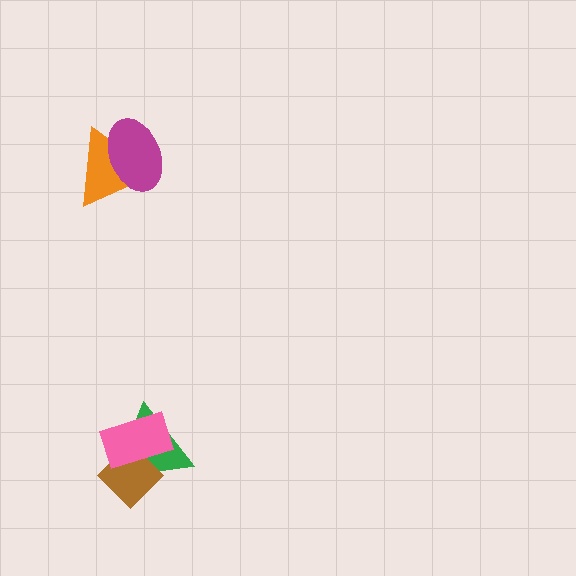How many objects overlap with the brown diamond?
2 objects overlap with the brown diamond.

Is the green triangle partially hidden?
Yes, it is partially covered by another shape.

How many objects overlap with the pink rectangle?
2 objects overlap with the pink rectangle.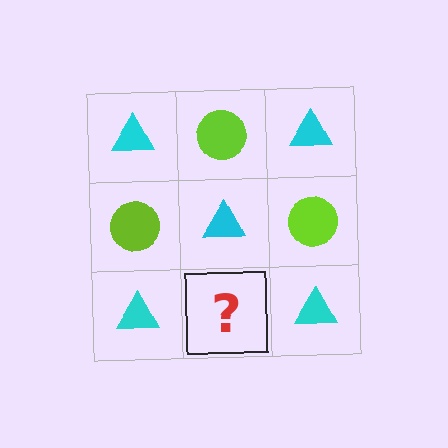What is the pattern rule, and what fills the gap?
The rule is that it alternates cyan triangle and lime circle in a checkerboard pattern. The gap should be filled with a lime circle.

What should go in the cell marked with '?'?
The missing cell should contain a lime circle.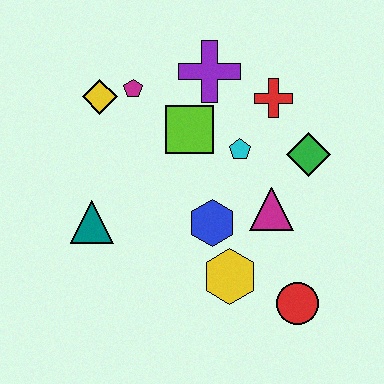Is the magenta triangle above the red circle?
Yes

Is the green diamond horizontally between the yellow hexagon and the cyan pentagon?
No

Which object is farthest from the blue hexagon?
The yellow diamond is farthest from the blue hexagon.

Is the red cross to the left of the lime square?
No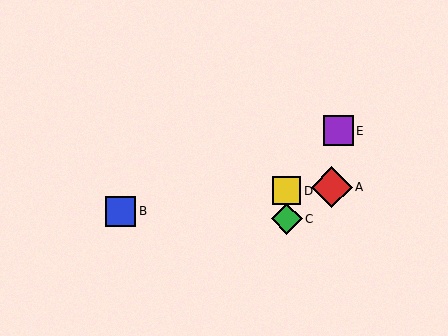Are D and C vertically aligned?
Yes, both are at x≈287.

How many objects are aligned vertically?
2 objects (C, D) are aligned vertically.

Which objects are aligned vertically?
Objects C, D are aligned vertically.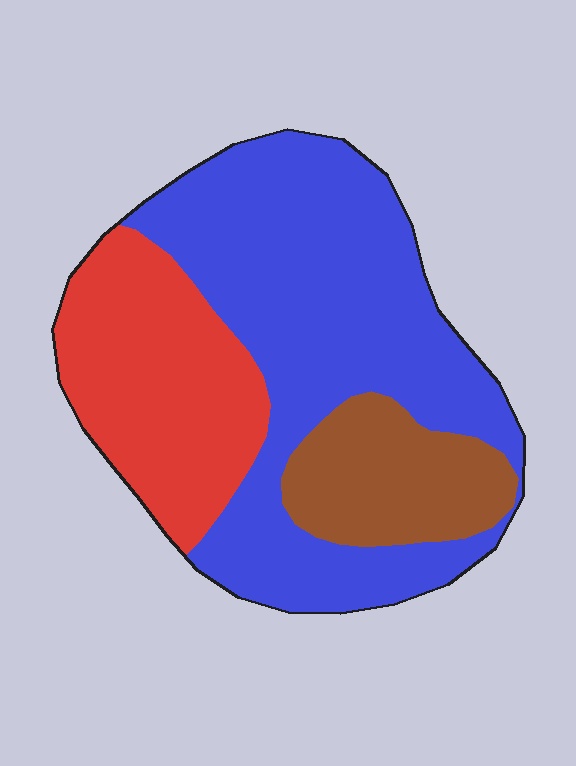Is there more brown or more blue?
Blue.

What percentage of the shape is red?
Red takes up about one quarter (1/4) of the shape.